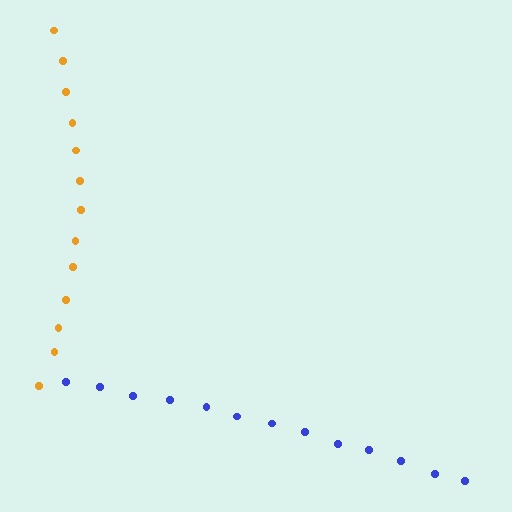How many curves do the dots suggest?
There are 2 distinct paths.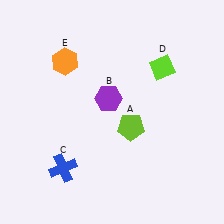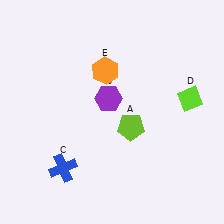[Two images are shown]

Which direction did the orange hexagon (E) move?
The orange hexagon (E) moved right.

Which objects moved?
The objects that moved are: the lime diamond (D), the orange hexagon (E).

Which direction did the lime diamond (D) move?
The lime diamond (D) moved down.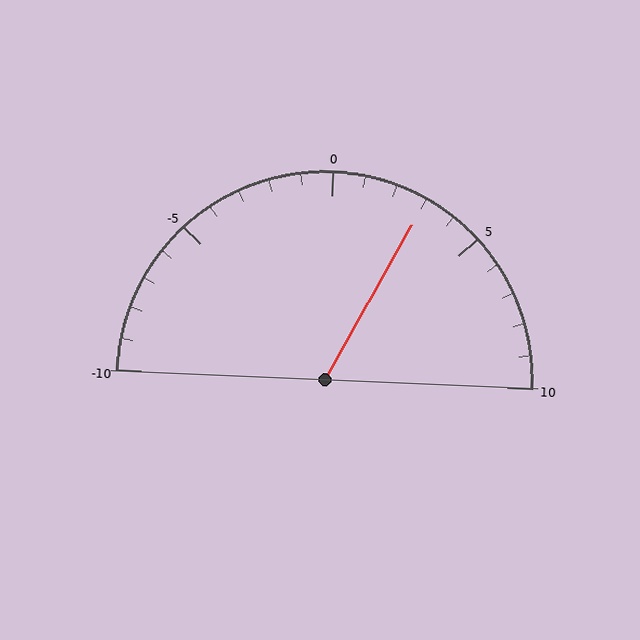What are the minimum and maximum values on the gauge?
The gauge ranges from -10 to 10.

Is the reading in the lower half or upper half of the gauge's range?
The reading is in the upper half of the range (-10 to 10).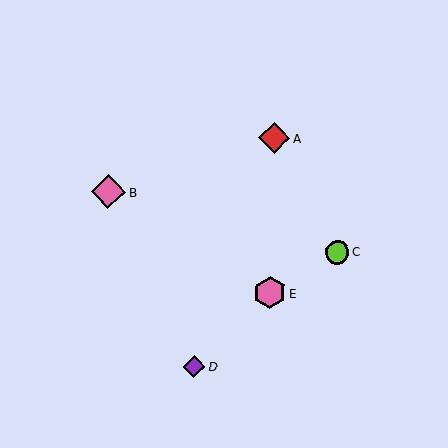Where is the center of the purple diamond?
The center of the purple diamond is at (194, 367).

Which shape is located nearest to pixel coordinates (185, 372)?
The purple diamond (labeled D) at (194, 367) is nearest to that location.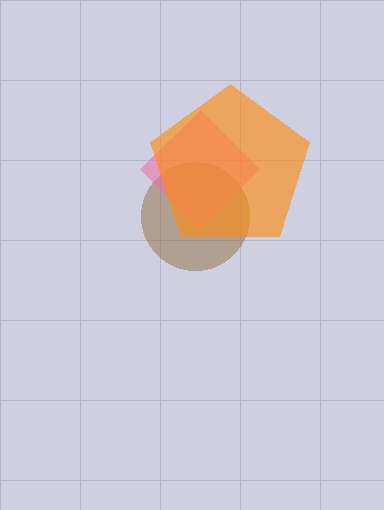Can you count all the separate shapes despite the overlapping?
Yes, there are 3 separate shapes.